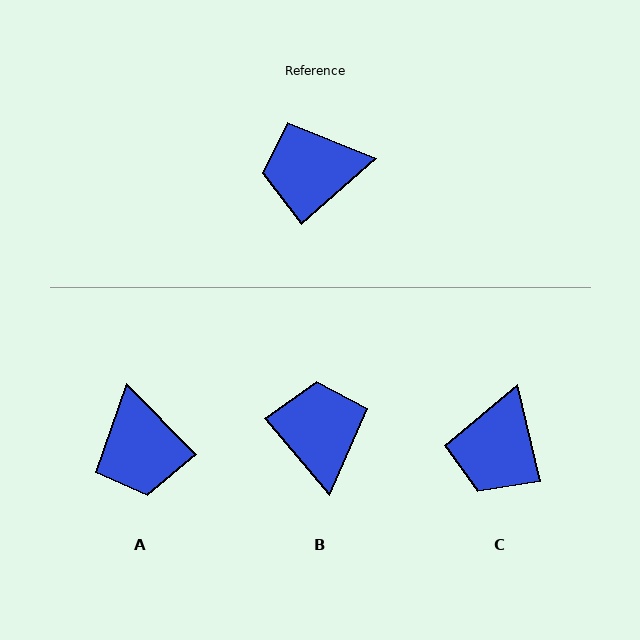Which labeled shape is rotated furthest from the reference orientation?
A, about 93 degrees away.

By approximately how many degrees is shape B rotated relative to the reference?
Approximately 92 degrees clockwise.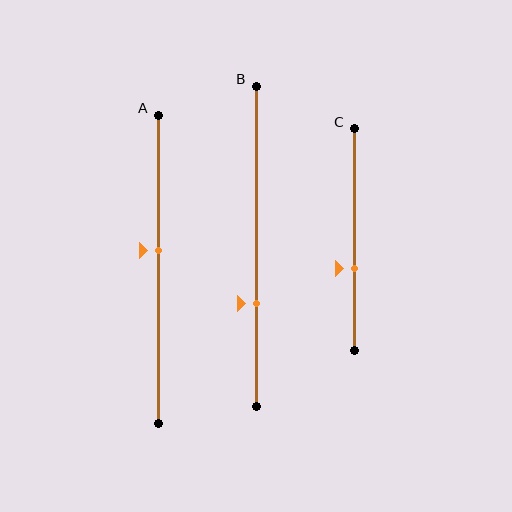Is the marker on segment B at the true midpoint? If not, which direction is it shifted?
No, the marker on segment B is shifted downward by about 18% of the segment length.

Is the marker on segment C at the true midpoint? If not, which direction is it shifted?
No, the marker on segment C is shifted downward by about 13% of the segment length.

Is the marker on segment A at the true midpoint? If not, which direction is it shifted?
No, the marker on segment A is shifted upward by about 6% of the segment length.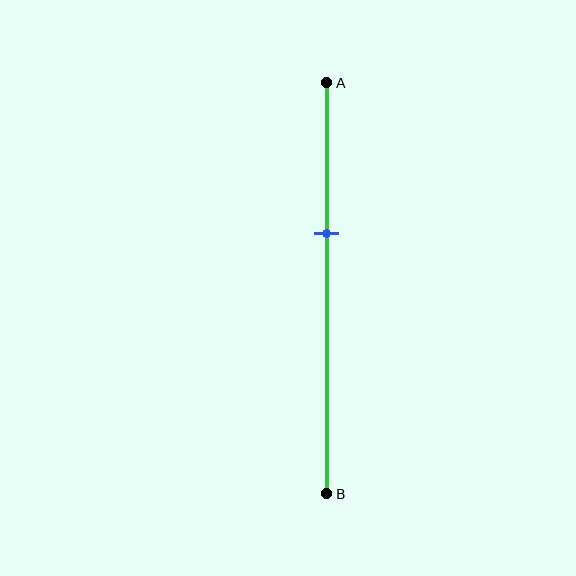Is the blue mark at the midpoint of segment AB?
No, the mark is at about 35% from A, not at the 50% midpoint.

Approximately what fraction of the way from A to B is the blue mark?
The blue mark is approximately 35% of the way from A to B.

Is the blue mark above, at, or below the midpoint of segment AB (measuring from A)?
The blue mark is above the midpoint of segment AB.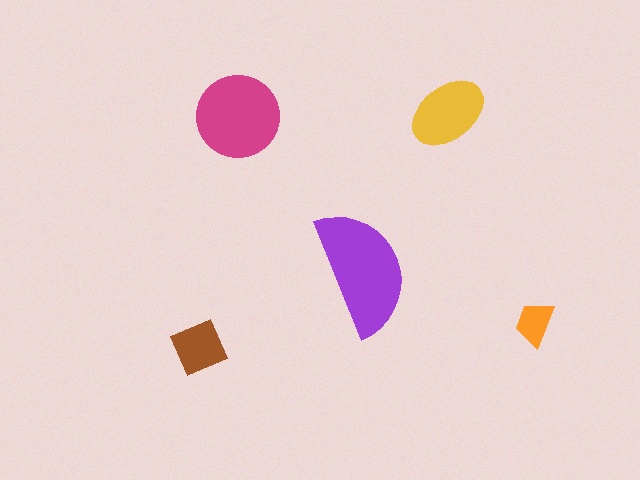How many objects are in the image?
There are 5 objects in the image.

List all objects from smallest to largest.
The orange trapezoid, the brown diamond, the yellow ellipse, the magenta circle, the purple semicircle.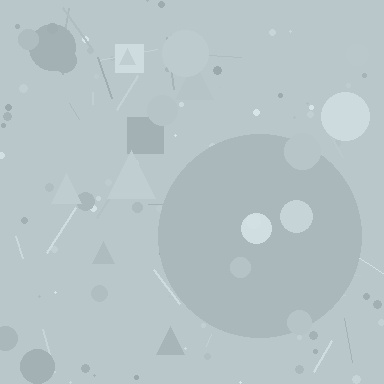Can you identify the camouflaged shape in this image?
The camouflaged shape is a circle.